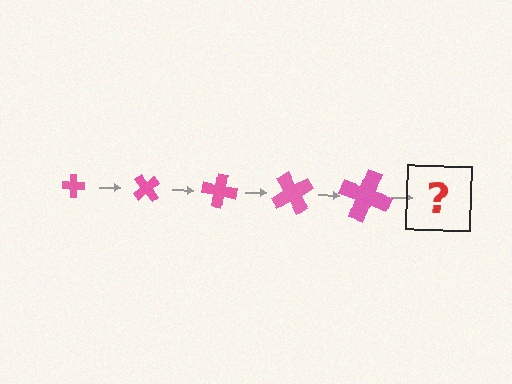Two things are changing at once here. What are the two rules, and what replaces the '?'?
The two rules are that the cross grows larger each step and it rotates 50 degrees each step. The '?' should be a cross, larger than the previous one and rotated 250 degrees from the start.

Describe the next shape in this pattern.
It should be a cross, larger than the previous one and rotated 250 degrees from the start.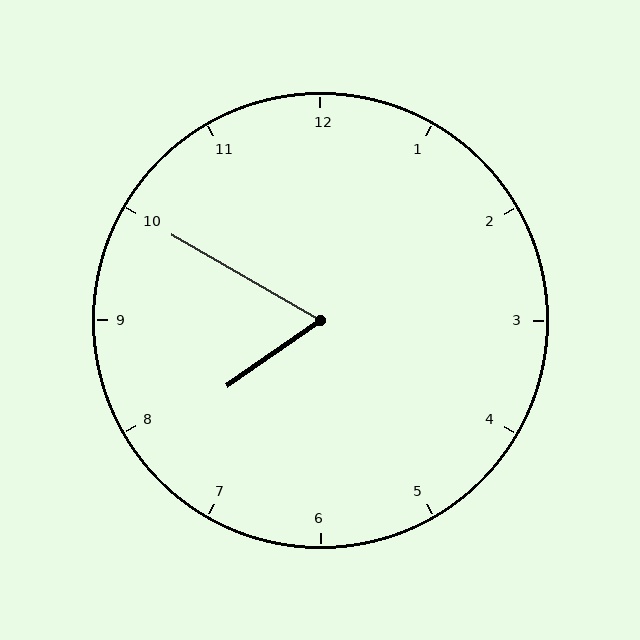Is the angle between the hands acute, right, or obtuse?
It is acute.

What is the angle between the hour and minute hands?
Approximately 65 degrees.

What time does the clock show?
7:50.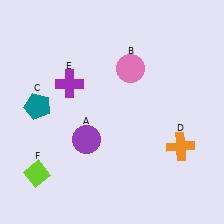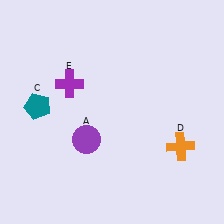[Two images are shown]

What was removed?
The lime diamond (F), the pink circle (B) were removed in Image 2.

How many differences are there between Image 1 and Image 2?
There are 2 differences between the two images.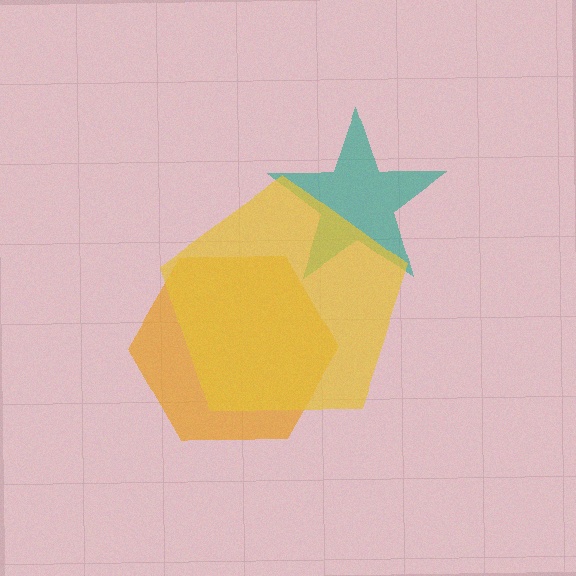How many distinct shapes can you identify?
There are 3 distinct shapes: a teal star, an orange hexagon, a yellow pentagon.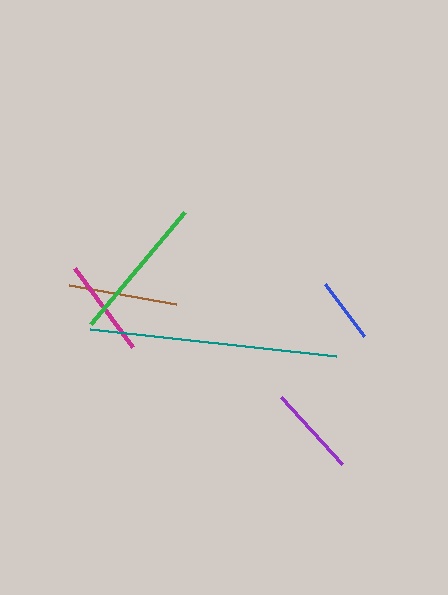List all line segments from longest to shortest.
From longest to shortest: teal, green, brown, magenta, purple, blue.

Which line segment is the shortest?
The blue line is the shortest at approximately 65 pixels.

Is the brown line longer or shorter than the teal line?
The teal line is longer than the brown line.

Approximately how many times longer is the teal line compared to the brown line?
The teal line is approximately 2.3 times the length of the brown line.